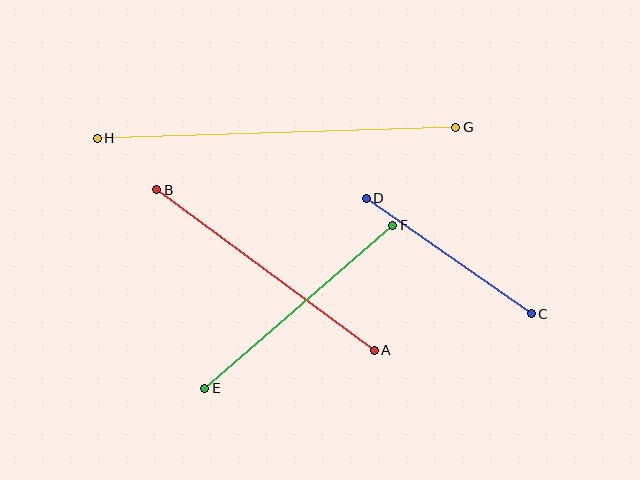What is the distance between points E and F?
The distance is approximately 249 pixels.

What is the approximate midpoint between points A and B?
The midpoint is at approximately (265, 270) pixels.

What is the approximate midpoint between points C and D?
The midpoint is at approximately (449, 256) pixels.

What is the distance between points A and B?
The distance is approximately 270 pixels.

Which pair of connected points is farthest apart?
Points G and H are farthest apart.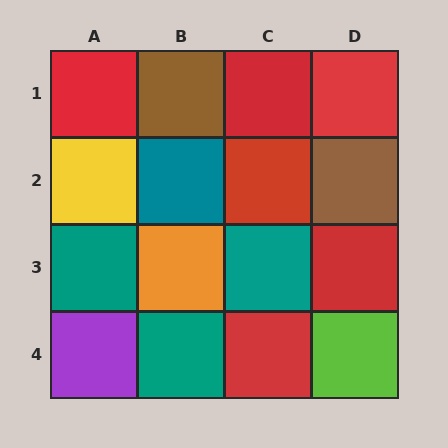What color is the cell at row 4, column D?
Lime.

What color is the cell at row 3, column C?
Teal.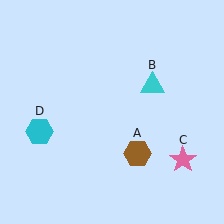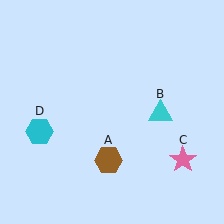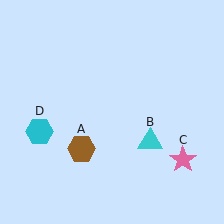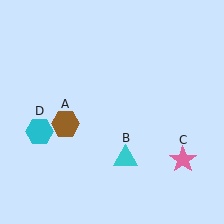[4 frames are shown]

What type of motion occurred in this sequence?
The brown hexagon (object A), cyan triangle (object B) rotated clockwise around the center of the scene.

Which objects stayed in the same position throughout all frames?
Pink star (object C) and cyan hexagon (object D) remained stationary.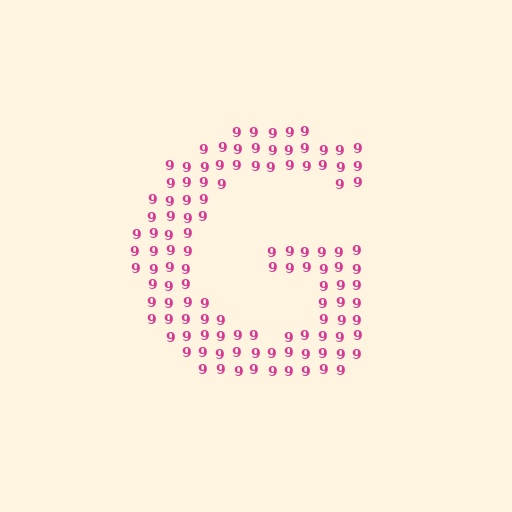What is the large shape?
The large shape is the letter G.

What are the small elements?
The small elements are digit 9's.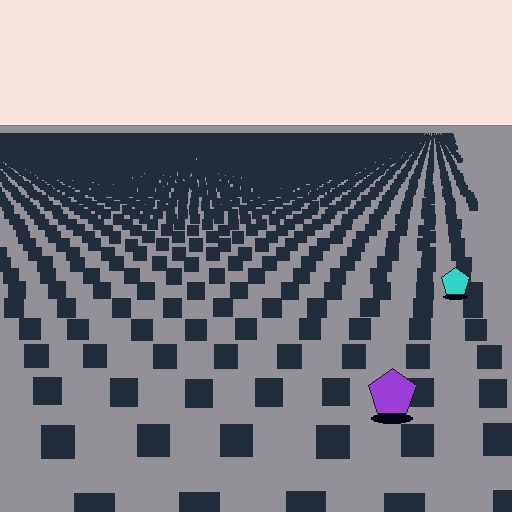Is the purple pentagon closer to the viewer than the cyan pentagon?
Yes. The purple pentagon is closer — you can tell from the texture gradient: the ground texture is coarser near it.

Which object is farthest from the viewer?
The cyan pentagon is farthest from the viewer. It appears smaller and the ground texture around it is denser.